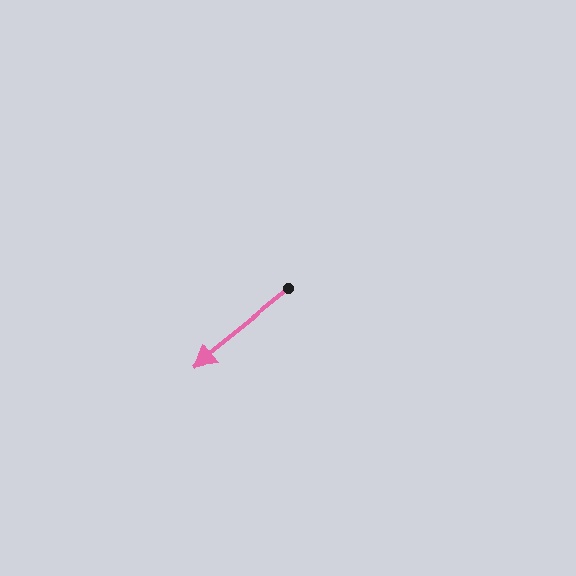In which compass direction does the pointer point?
Southwest.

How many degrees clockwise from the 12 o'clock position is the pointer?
Approximately 231 degrees.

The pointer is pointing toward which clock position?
Roughly 8 o'clock.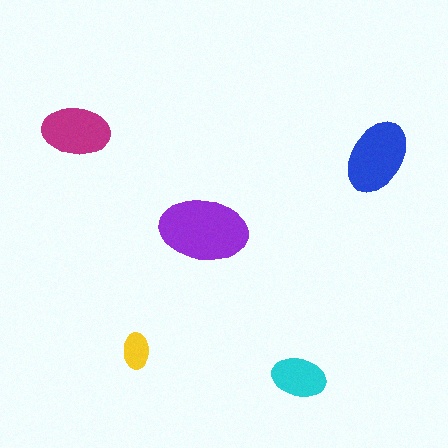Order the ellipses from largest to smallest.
the purple one, the blue one, the magenta one, the cyan one, the yellow one.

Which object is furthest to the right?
The blue ellipse is rightmost.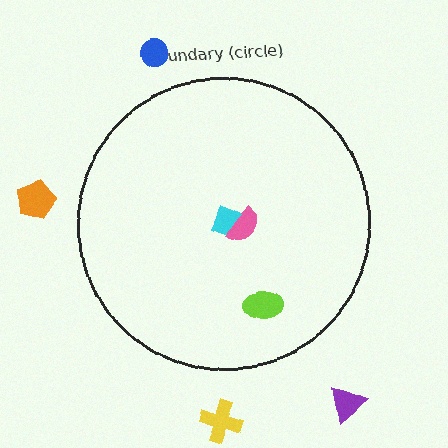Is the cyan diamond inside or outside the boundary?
Inside.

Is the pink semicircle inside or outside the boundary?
Inside.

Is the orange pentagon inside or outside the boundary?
Outside.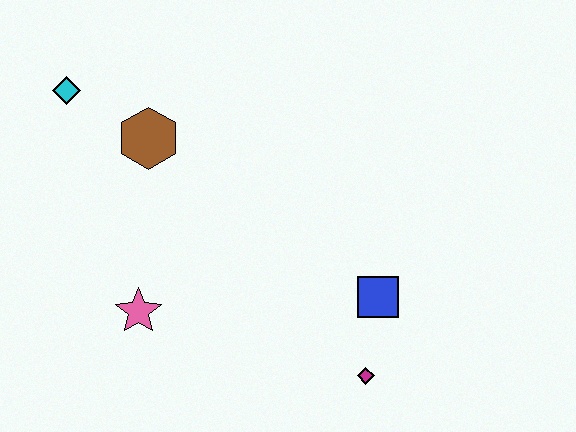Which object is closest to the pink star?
The brown hexagon is closest to the pink star.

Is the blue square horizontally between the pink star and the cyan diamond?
No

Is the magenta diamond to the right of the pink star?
Yes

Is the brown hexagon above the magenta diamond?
Yes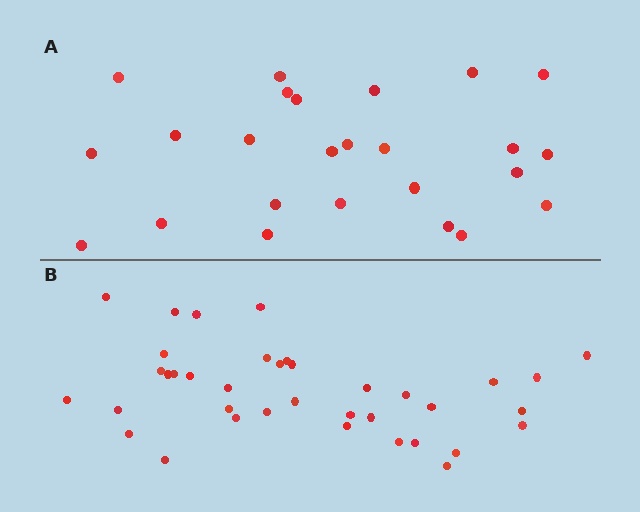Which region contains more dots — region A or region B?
Region B (the bottom region) has more dots.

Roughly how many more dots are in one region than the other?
Region B has roughly 12 or so more dots than region A.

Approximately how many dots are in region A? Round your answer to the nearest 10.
About 20 dots. (The exact count is 25, which rounds to 20.)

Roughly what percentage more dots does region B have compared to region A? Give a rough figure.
About 50% more.